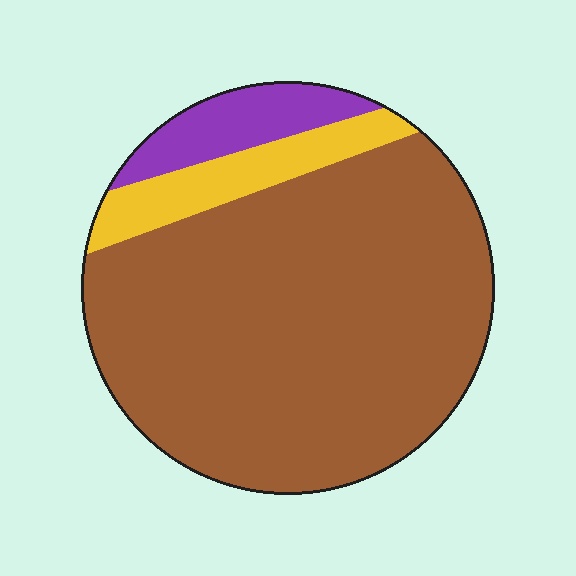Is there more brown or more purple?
Brown.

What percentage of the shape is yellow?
Yellow covers around 10% of the shape.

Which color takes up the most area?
Brown, at roughly 80%.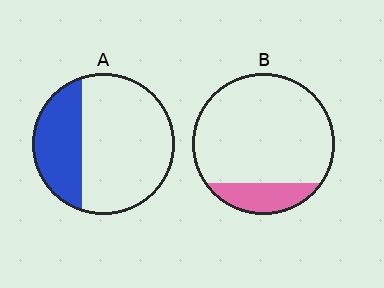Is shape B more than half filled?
No.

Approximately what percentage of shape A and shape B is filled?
A is approximately 30% and B is approximately 15%.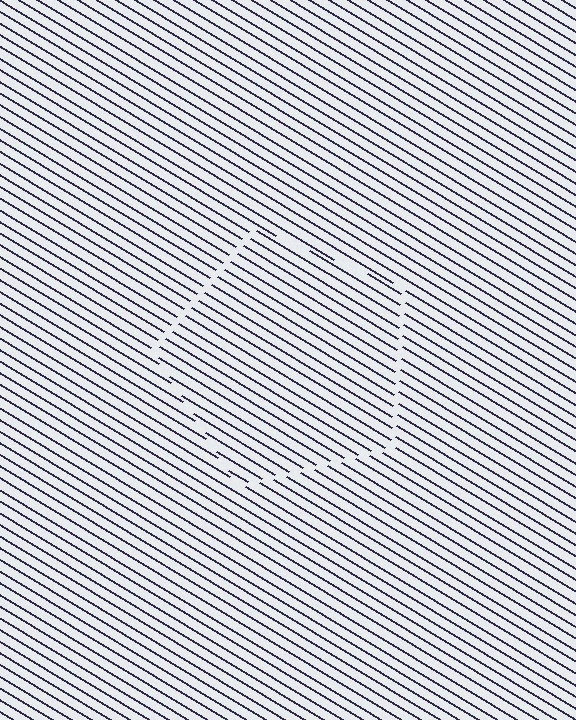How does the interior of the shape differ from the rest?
The interior of the shape contains the same grating, shifted by half a period — the contour is defined by the phase discontinuity where line-ends from the inner and outer gratings abut.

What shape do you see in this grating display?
An illusory pentagon. The interior of the shape contains the same grating, shifted by half a period — the contour is defined by the phase discontinuity where line-ends from the inner and outer gratings abut.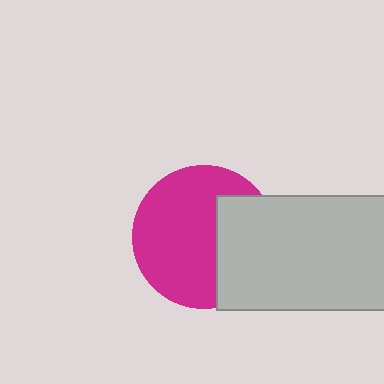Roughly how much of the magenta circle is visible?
Most of it is visible (roughly 66%).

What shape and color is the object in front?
The object in front is a light gray rectangle.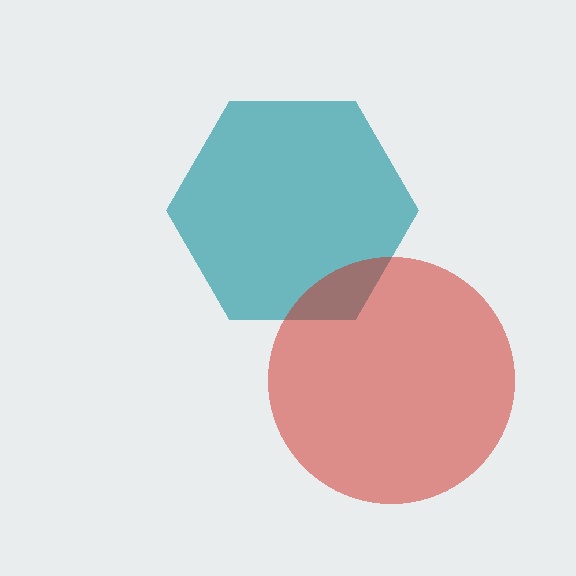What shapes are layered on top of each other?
The layered shapes are: a teal hexagon, a red circle.